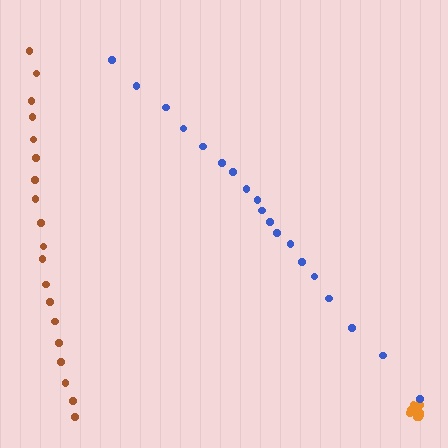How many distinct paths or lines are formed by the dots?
There are 3 distinct paths.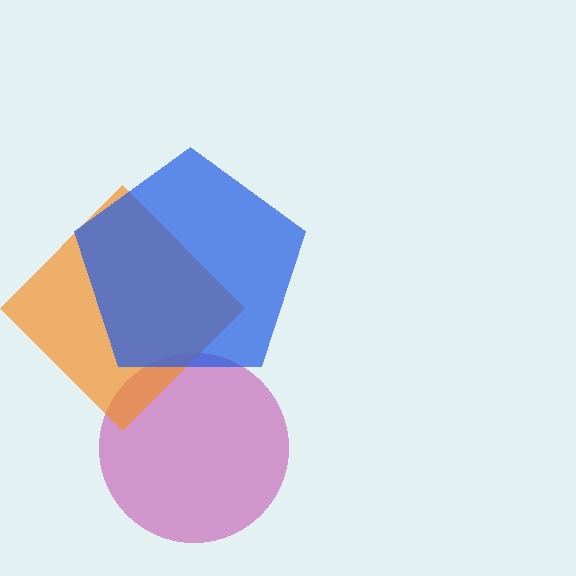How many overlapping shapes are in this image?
There are 3 overlapping shapes in the image.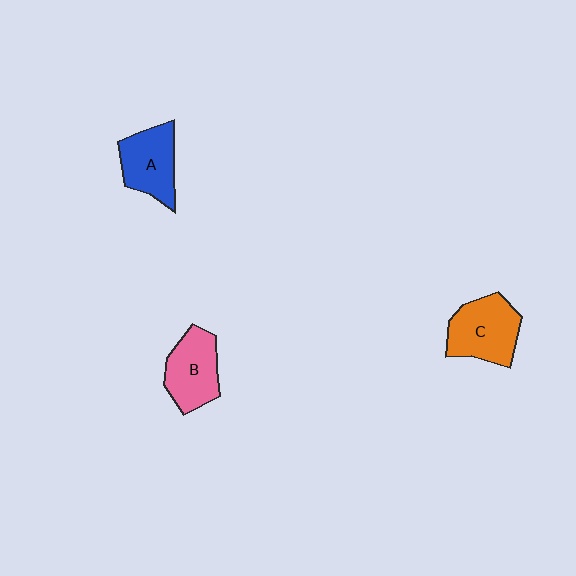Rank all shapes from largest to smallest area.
From largest to smallest: C (orange), B (pink), A (blue).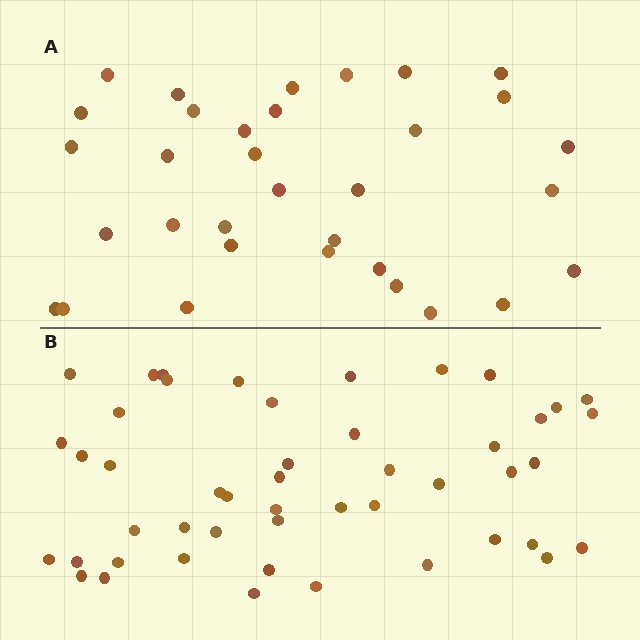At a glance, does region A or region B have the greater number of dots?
Region B (the bottom region) has more dots.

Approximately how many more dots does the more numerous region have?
Region B has approximately 15 more dots than region A.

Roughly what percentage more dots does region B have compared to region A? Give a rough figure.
About 45% more.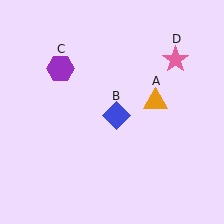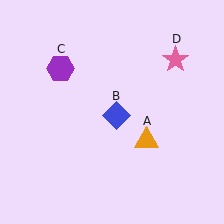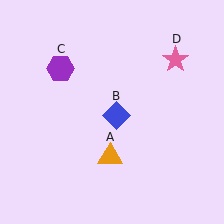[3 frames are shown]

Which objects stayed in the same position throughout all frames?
Blue diamond (object B) and purple hexagon (object C) and pink star (object D) remained stationary.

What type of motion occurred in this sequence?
The orange triangle (object A) rotated clockwise around the center of the scene.